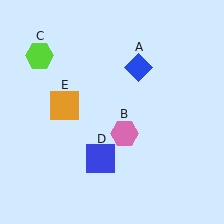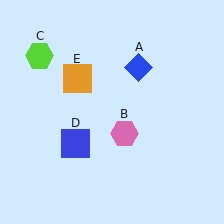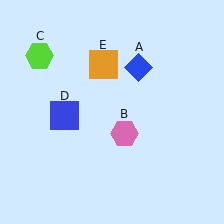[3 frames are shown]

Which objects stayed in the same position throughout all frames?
Blue diamond (object A) and pink hexagon (object B) and lime hexagon (object C) remained stationary.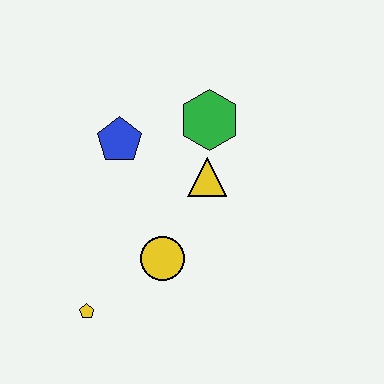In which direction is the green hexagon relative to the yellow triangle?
The green hexagon is above the yellow triangle.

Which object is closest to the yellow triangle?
The green hexagon is closest to the yellow triangle.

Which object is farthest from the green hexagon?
The yellow pentagon is farthest from the green hexagon.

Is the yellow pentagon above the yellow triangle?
No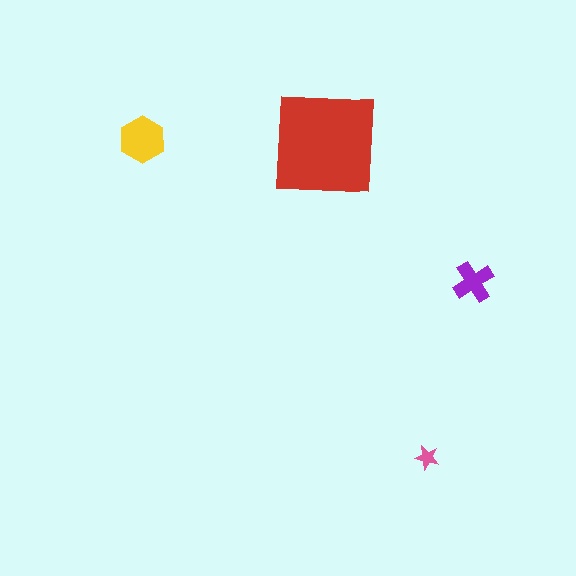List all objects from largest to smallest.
The red square, the yellow hexagon, the purple cross, the pink star.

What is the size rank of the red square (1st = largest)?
1st.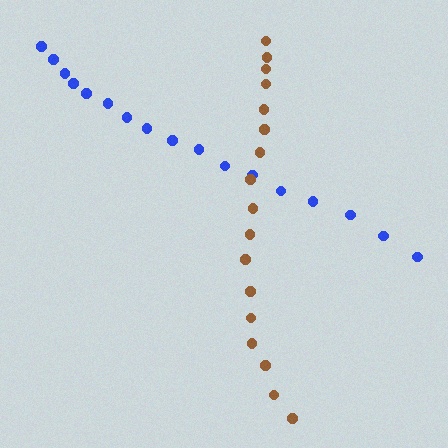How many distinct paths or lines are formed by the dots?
There are 2 distinct paths.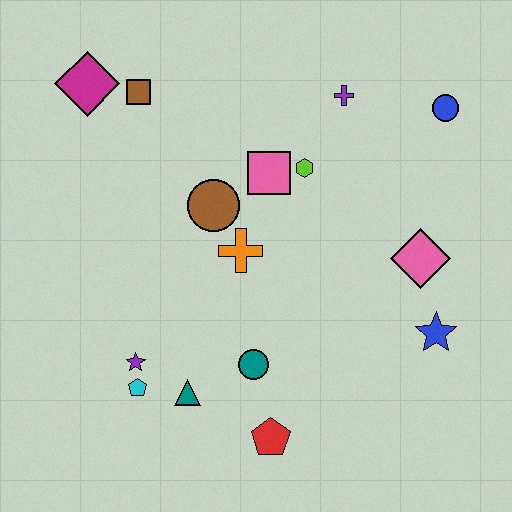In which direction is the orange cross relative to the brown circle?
The orange cross is below the brown circle.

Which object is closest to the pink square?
The lime hexagon is closest to the pink square.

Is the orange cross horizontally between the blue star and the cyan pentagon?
Yes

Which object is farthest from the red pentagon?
The magenta diamond is farthest from the red pentagon.